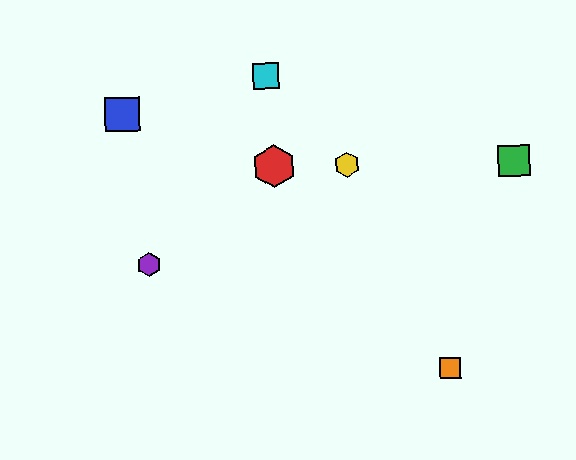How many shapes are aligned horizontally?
3 shapes (the red hexagon, the green square, the yellow hexagon) are aligned horizontally.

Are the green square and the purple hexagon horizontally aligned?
No, the green square is at y≈161 and the purple hexagon is at y≈265.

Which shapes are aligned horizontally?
The red hexagon, the green square, the yellow hexagon are aligned horizontally.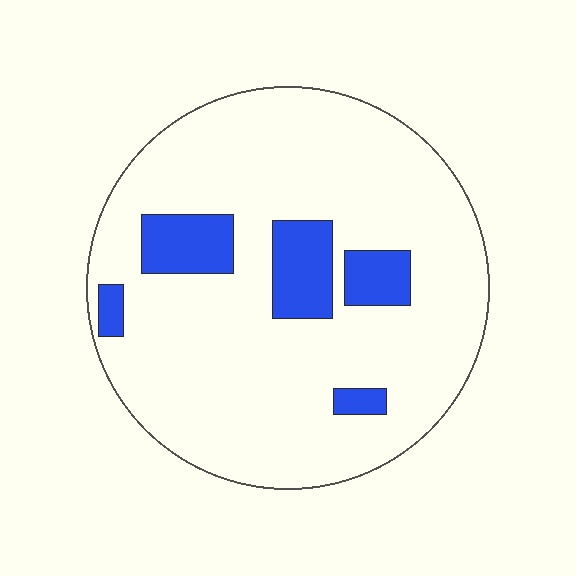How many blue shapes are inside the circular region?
5.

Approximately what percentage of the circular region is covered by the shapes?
Approximately 15%.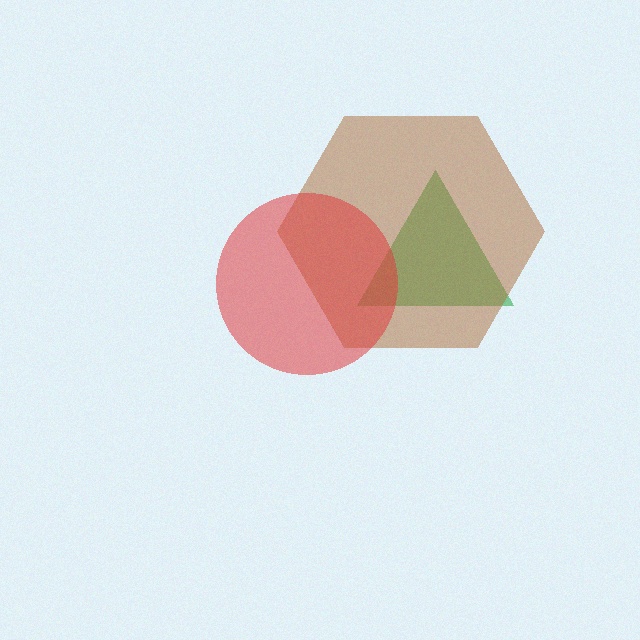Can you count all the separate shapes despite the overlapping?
Yes, there are 3 separate shapes.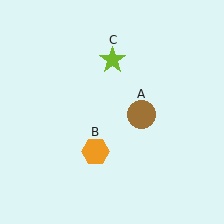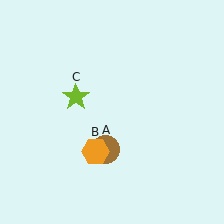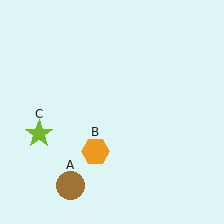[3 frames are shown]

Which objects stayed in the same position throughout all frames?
Orange hexagon (object B) remained stationary.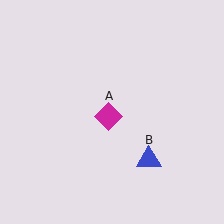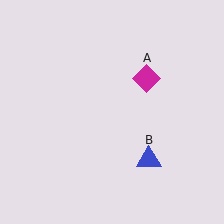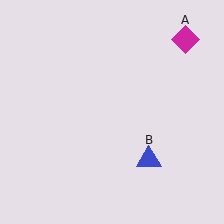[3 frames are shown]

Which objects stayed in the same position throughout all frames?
Blue triangle (object B) remained stationary.